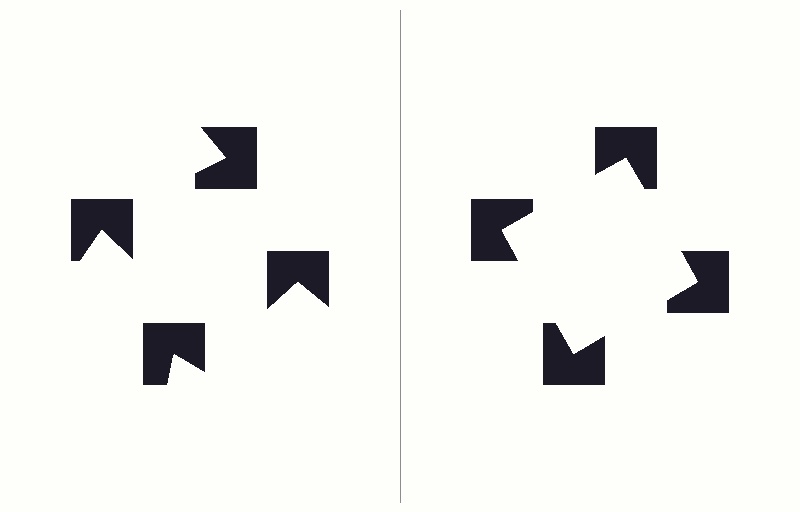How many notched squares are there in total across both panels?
8 — 4 on each side.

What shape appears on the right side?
An illusory square.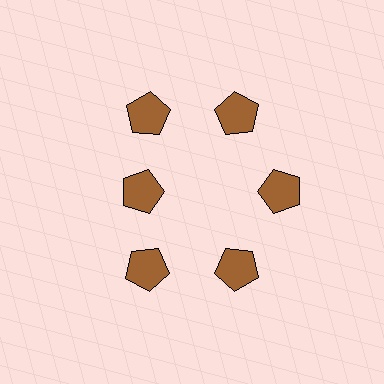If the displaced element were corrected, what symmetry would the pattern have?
It would have 6-fold rotational symmetry — the pattern would map onto itself every 60 degrees.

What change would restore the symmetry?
The symmetry would be restored by moving it outward, back onto the ring so that all 6 pentagons sit at equal angles and equal distance from the center.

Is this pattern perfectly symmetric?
No. The 6 brown pentagons are arranged in a ring, but one element near the 9 o'clock position is pulled inward toward the center, breaking the 6-fold rotational symmetry.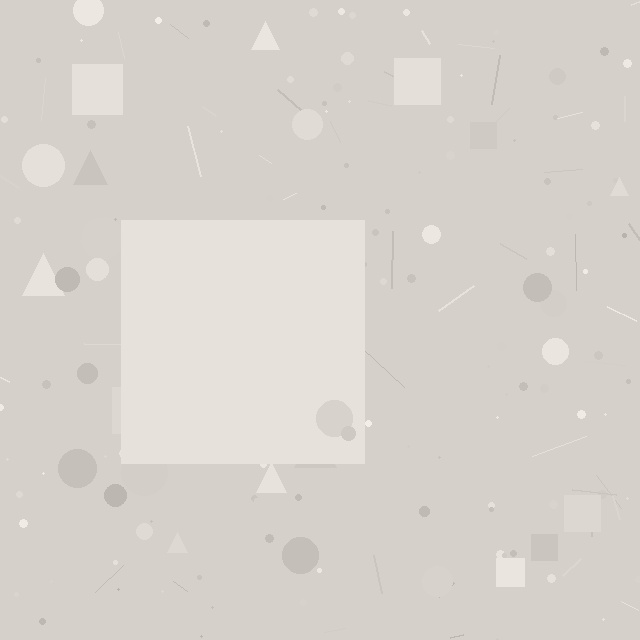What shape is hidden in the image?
A square is hidden in the image.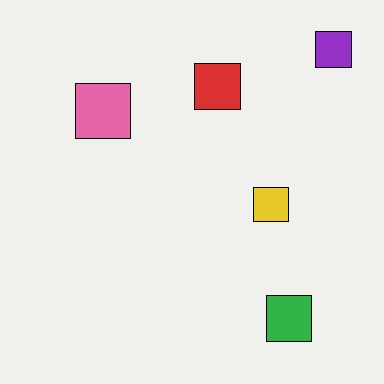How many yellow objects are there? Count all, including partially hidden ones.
There is 1 yellow object.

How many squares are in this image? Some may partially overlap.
There are 5 squares.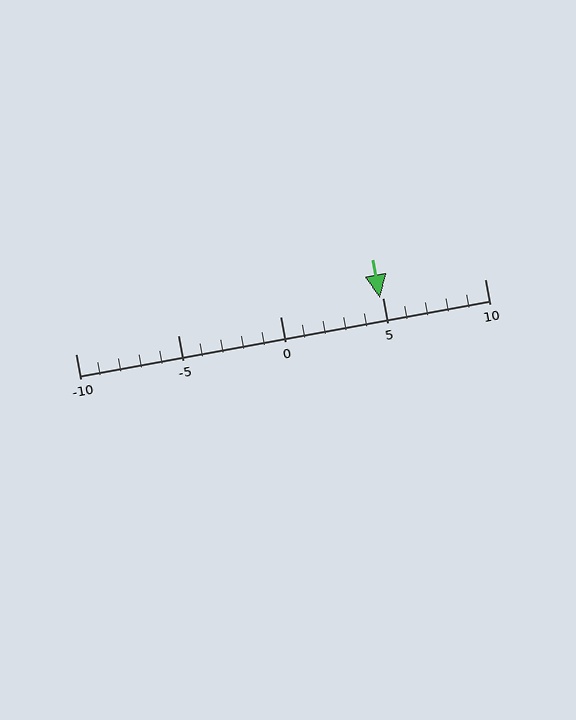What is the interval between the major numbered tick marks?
The major tick marks are spaced 5 units apart.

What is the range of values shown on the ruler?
The ruler shows values from -10 to 10.